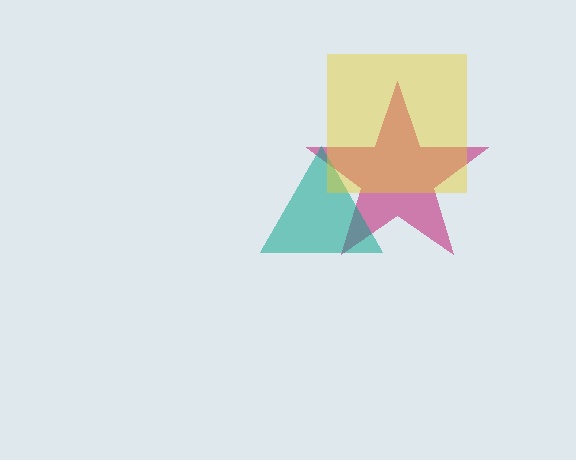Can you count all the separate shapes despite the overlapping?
Yes, there are 3 separate shapes.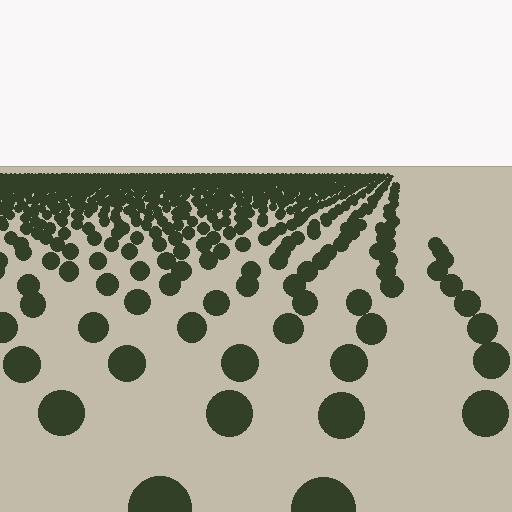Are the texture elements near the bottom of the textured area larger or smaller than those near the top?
Larger. Near the bottom, elements are closer to the viewer and appear at a bigger on-screen size.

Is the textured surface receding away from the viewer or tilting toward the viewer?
The surface is receding away from the viewer. Texture elements get smaller and denser toward the top.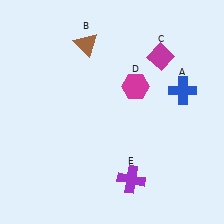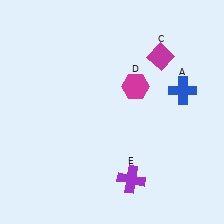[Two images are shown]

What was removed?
The brown triangle (B) was removed in Image 2.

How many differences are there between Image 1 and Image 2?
There is 1 difference between the two images.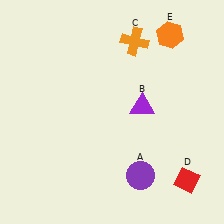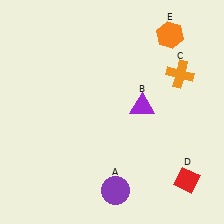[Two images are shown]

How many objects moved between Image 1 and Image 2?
2 objects moved between the two images.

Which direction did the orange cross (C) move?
The orange cross (C) moved right.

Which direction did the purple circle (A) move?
The purple circle (A) moved left.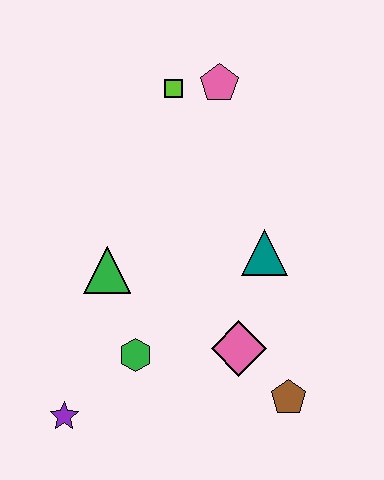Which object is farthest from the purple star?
The pink pentagon is farthest from the purple star.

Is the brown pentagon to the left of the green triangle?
No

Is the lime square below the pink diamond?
No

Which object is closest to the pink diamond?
The brown pentagon is closest to the pink diamond.